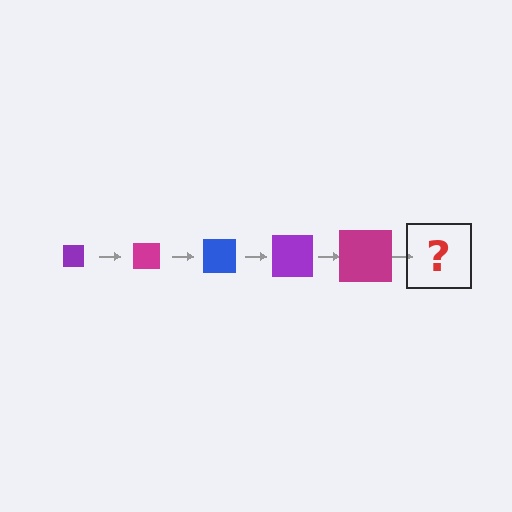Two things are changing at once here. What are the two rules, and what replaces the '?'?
The two rules are that the square grows larger each step and the color cycles through purple, magenta, and blue. The '?' should be a blue square, larger than the previous one.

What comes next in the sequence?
The next element should be a blue square, larger than the previous one.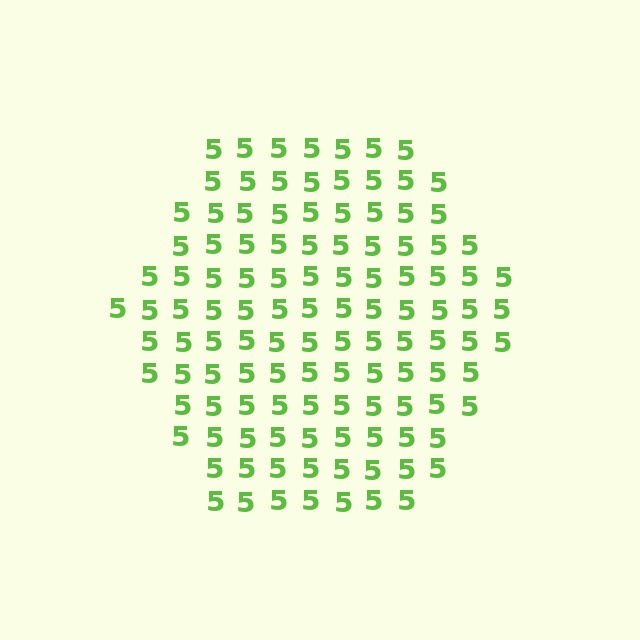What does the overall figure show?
The overall figure shows a hexagon.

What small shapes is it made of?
It is made of small digit 5's.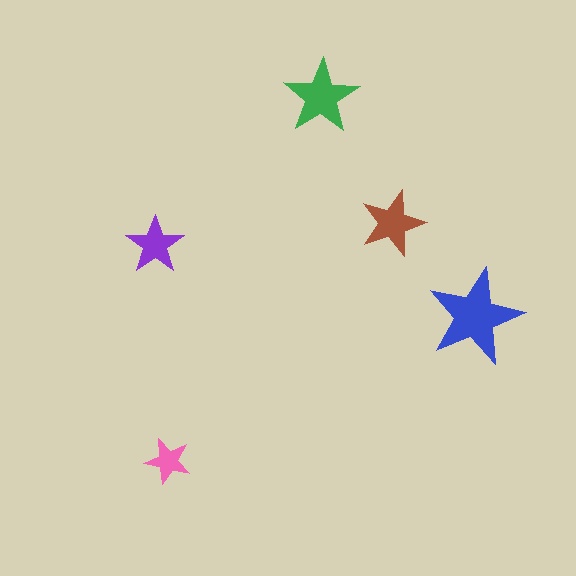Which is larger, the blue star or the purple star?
The blue one.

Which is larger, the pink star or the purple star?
The purple one.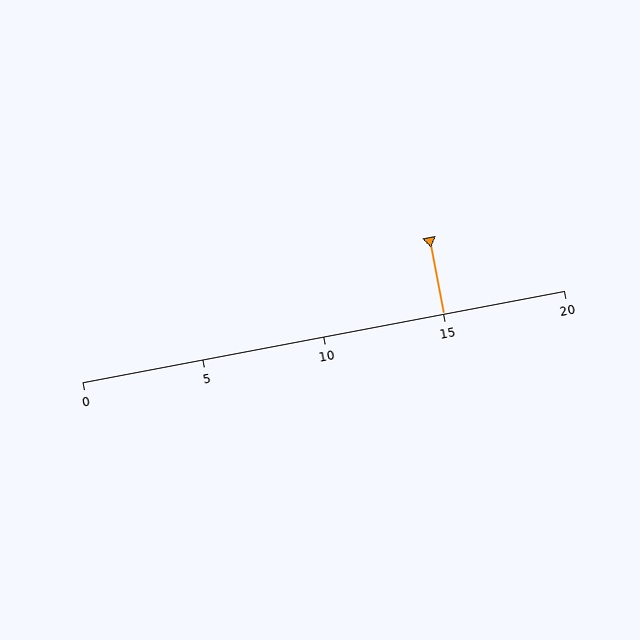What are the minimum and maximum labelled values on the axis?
The axis runs from 0 to 20.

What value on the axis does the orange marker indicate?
The marker indicates approximately 15.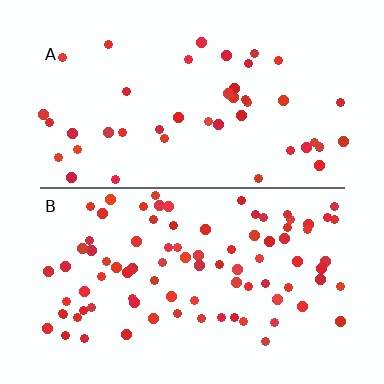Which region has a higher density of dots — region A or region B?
B (the bottom).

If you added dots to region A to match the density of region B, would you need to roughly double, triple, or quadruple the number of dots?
Approximately double.